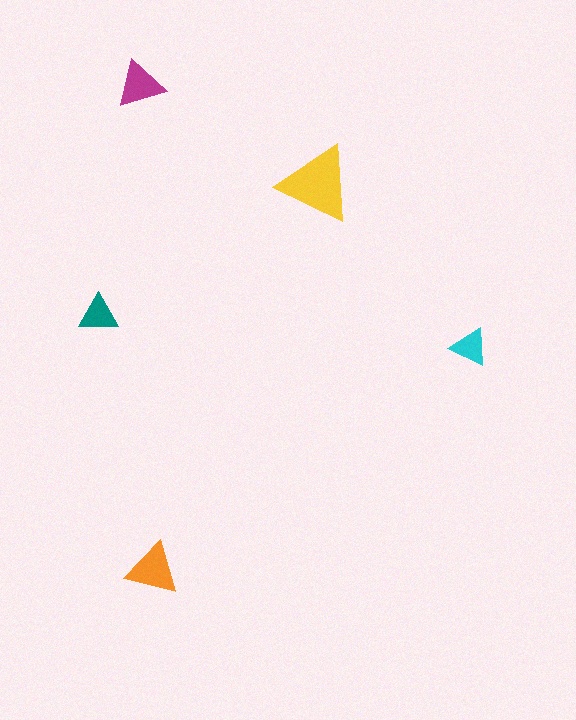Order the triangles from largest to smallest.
the yellow one, the orange one, the magenta one, the teal one, the cyan one.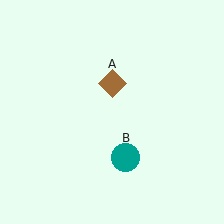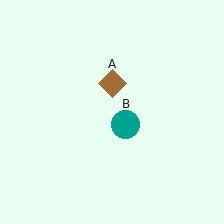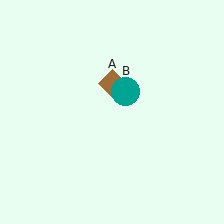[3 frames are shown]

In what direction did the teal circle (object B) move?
The teal circle (object B) moved up.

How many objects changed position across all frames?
1 object changed position: teal circle (object B).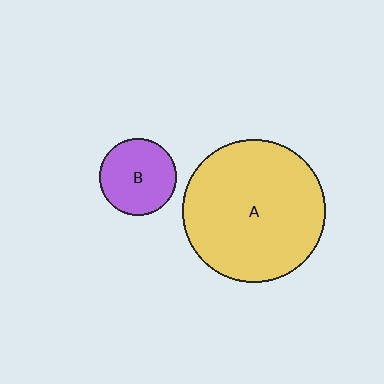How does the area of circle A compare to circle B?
Approximately 3.4 times.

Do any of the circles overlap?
No, none of the circles overlap.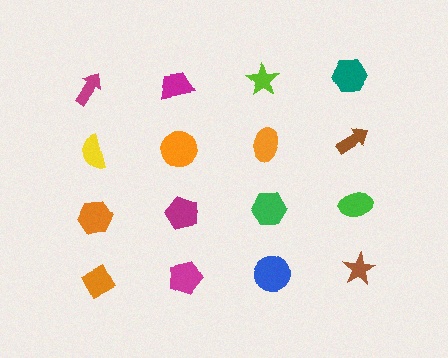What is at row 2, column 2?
An orange circle.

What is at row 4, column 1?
An orange diamond.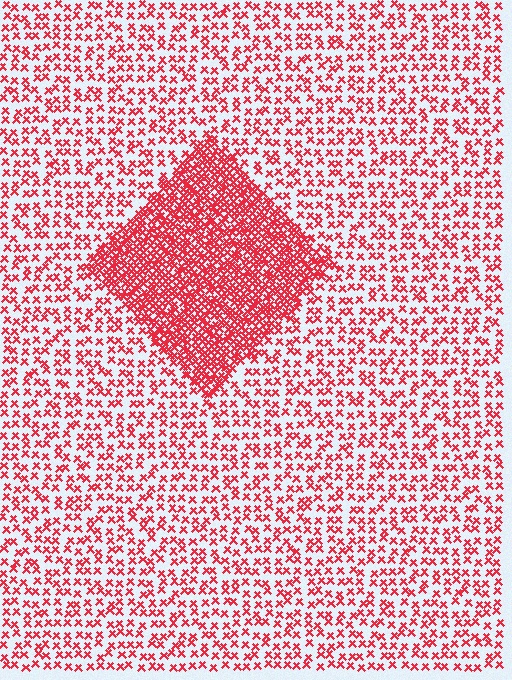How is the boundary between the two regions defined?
The boundary is defined by a change in element density (approximately 2.7x ratio). All elements are the same color, size, and shape.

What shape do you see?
I see a diamond.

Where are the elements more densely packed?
The elements are more densely packed inside the diamond boundary.